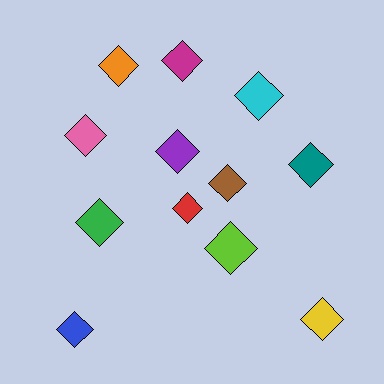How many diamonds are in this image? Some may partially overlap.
There are 12 diamonds.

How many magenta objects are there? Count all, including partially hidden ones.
There is 1 magenta object.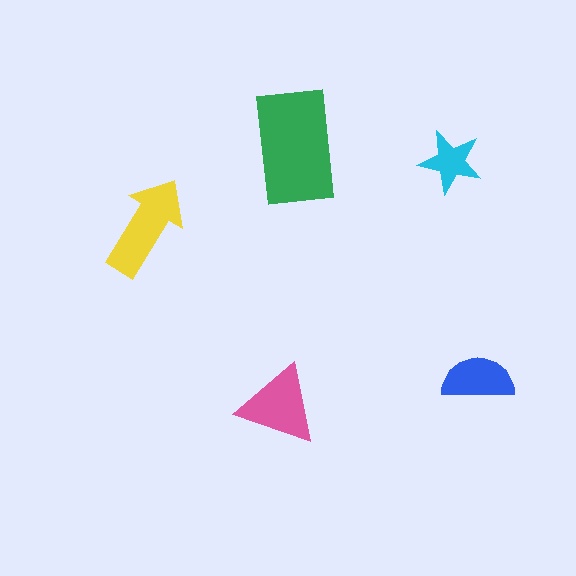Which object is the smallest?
The cyan star.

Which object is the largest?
The green rectangle.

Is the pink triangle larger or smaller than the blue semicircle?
Larger.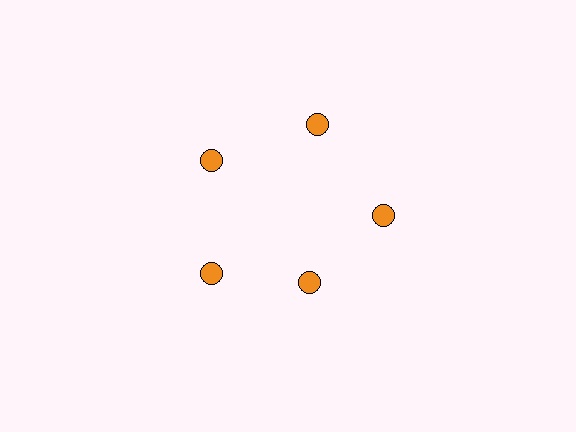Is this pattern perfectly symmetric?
No. The 5 orange circles are arranged in a ring, but one element near the 5 o'clock position is pulled inward toward the center, breaking the 5-fold rotational symmetry.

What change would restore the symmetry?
The symmetry would be restored by moving it outward, back onto the ring so that all 5 circles sit at equal angles and equal distance from the center.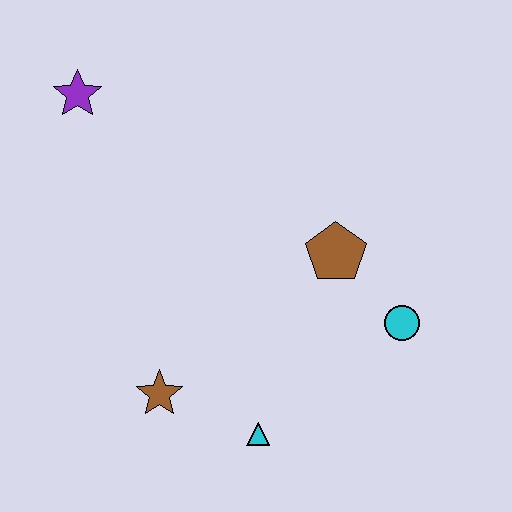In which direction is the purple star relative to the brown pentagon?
The purple star is to the left of the brown pentagon.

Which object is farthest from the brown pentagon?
The purple star is farthest from the brown pentagon.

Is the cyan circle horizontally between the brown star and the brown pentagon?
No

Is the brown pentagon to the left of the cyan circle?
Yes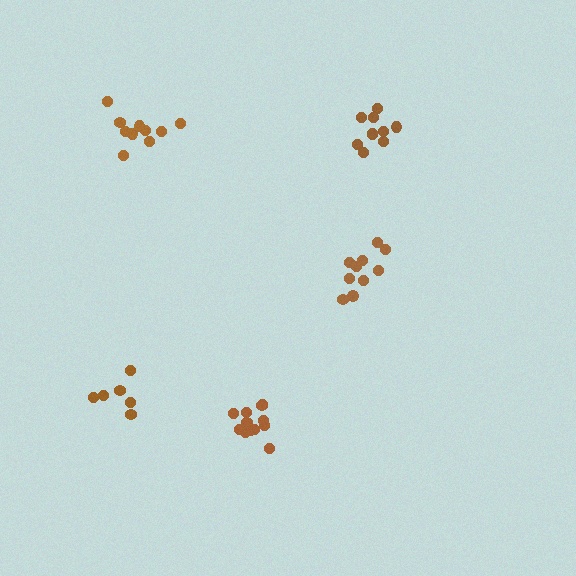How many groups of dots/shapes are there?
There are 5 groups.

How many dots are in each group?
Group 1: 12 dots, Group 2: 10 dots, Group 3: 10 dots, Group 4: 6 dots, Group 5: 10 dots (48 total).